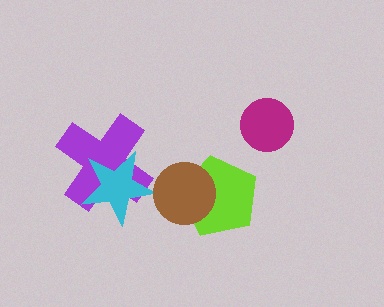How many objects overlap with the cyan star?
1 object overlaps with the cyan star.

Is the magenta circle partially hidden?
No, no other shape covers it.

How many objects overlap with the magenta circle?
0 objects overlap with the magenta circle.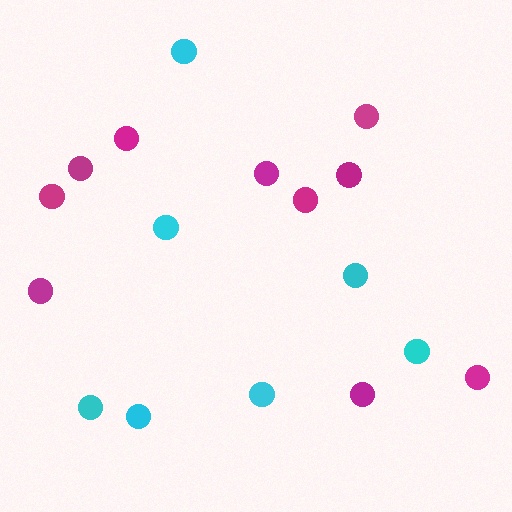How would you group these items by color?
There are 2 groups: one group of cyan circles (7) and one group of magenta circles (10).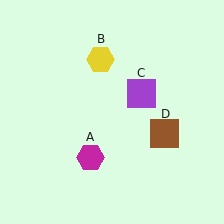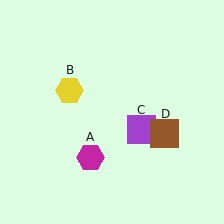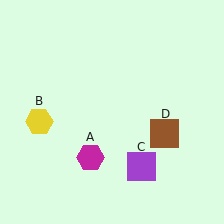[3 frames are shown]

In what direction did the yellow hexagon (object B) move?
The yellow hexagon (object B) moved down and to the left.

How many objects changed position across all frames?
2 objects changed position: yellow hexagon (object B), purple square (object C).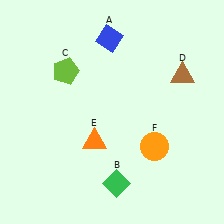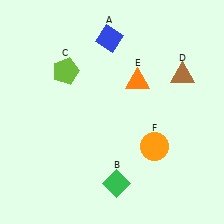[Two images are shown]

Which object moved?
The orange triangle (E) moved up.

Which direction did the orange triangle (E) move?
The orange triangle (E) moved up.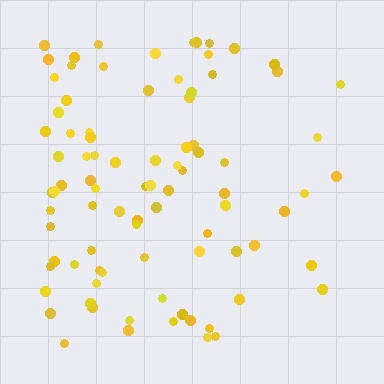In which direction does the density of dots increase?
From right to left, with the left side densest.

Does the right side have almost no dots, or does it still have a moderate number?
Still a moderate number, just noticeably fewer than the left.